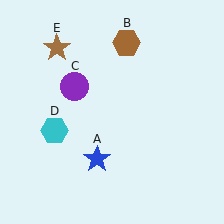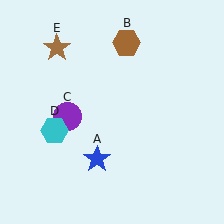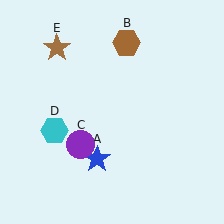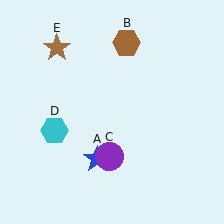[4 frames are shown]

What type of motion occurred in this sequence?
The purple circle (object C) rotated counterclockwise around the center of the scene.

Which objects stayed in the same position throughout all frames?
Blue star (object A) and brown hexagon (object B) and cyan hexagon (object D) and brown star (object E) remained stationary.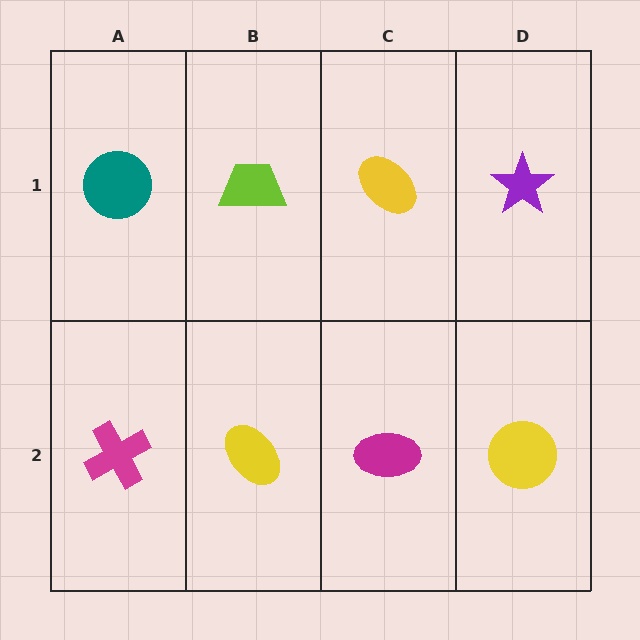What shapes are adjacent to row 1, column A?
A magenta cross (row 2, column A), a lime trapezoid (row 1, column B).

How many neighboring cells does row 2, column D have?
2.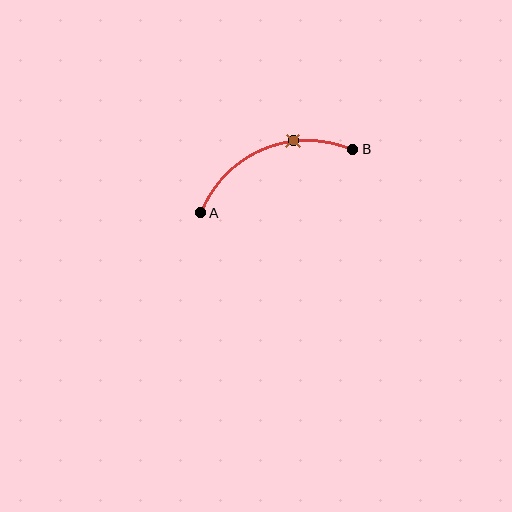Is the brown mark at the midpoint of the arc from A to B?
No. The brown mark lies on the arc but is closer to endpoint B. The arc midpoint would be at the point on the curve equidistant along the arc from both A and B.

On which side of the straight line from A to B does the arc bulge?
The arc bulges above the straight line connecting A and B.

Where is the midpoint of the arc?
The arc midpoint is the point on the curve farthest from the straight line joining A and B. It sits above that line.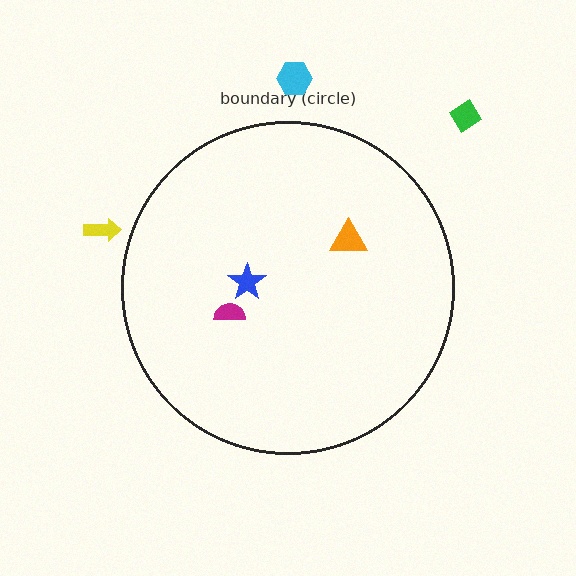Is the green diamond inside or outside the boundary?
Outside.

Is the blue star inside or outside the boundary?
Inside.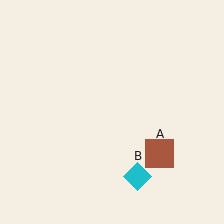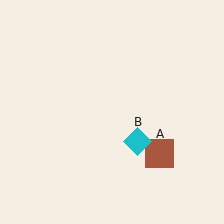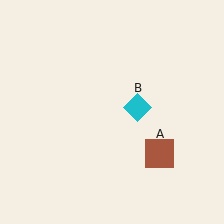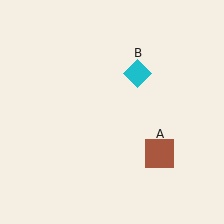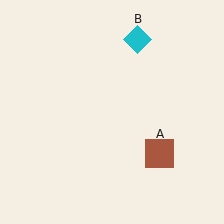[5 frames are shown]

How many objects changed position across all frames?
1 object changed position: cyan diamond (object B).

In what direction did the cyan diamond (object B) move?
The cyan diamond (object B) moved up.